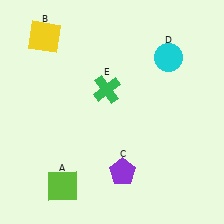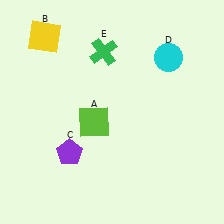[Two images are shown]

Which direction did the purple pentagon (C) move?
The purple pentagon (C) moved left.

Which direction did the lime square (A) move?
The lime square (A) moved up.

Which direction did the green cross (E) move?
The green cross (E) moved up.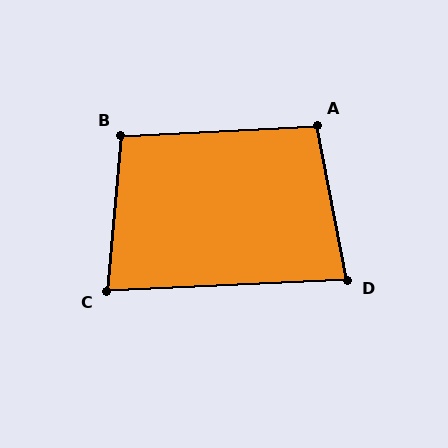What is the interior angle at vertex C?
Approximately 82 degrees (acute).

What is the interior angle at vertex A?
Approximately 98 degrees (obtuse).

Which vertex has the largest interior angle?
B, at approximately 98 degrees.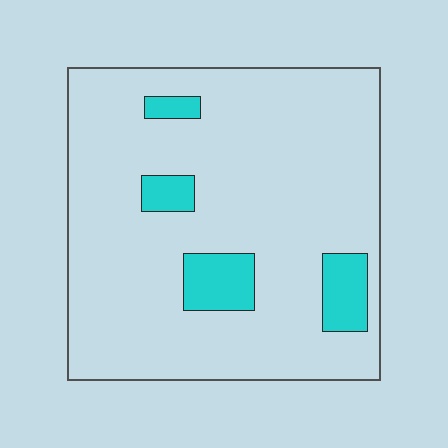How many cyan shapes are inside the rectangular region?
4.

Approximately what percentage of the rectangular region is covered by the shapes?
Approximately 10%.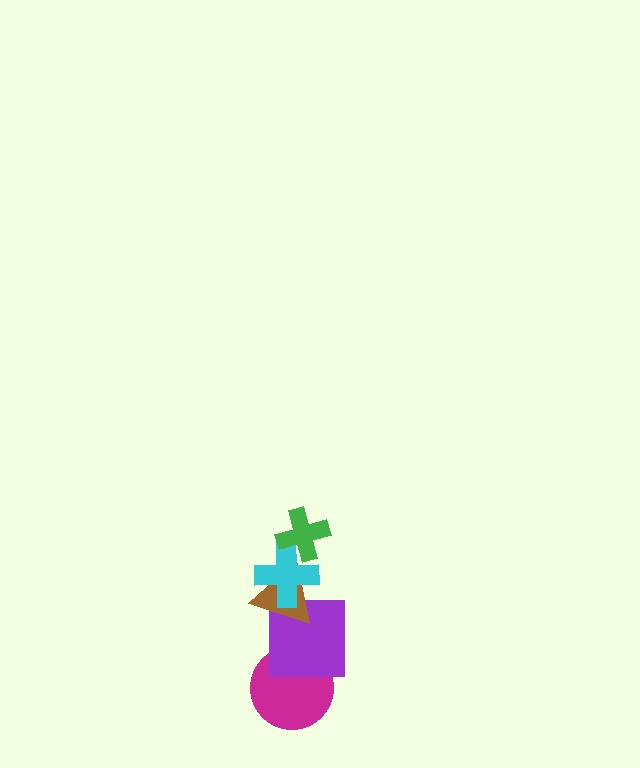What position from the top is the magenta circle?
The magenta circle is 5th from the top.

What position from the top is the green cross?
The green cross is 1st from the top.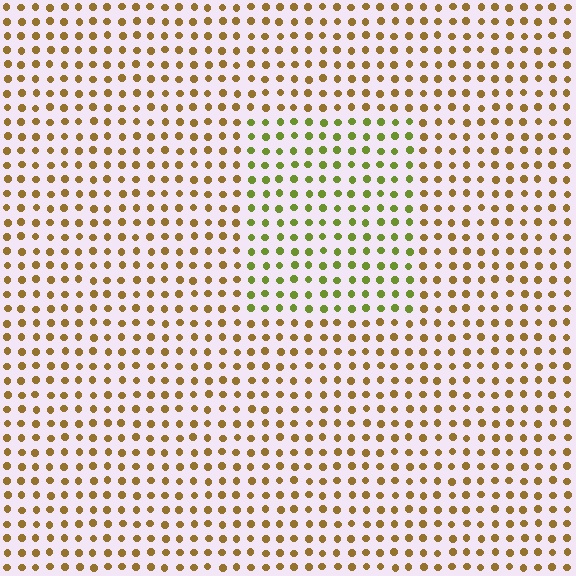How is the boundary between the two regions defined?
The boundary is defined purely by a slight shift in hue (about 43 degrees). Spacing, size, and orientation are identical on both sides.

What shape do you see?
I see a rectangle.